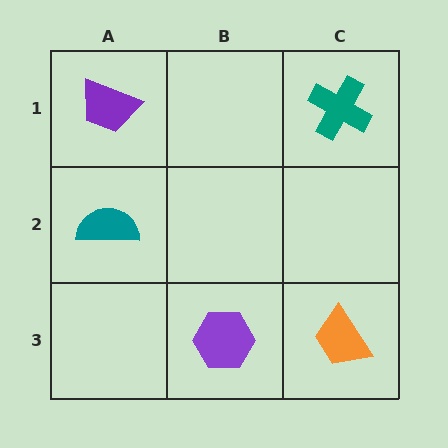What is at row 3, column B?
A purple hexagon.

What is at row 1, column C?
A teal cross.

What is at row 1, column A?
A purple trapezoid.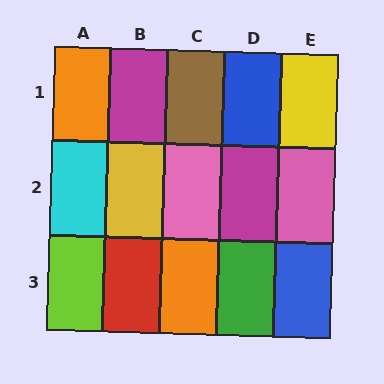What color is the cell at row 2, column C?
Pink.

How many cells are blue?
2 cells are blue.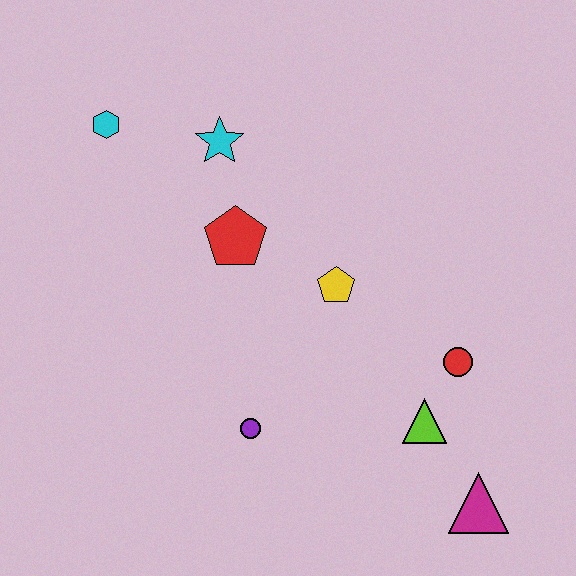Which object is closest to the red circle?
The lime triangle is closest to the red circle.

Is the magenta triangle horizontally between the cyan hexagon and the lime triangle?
No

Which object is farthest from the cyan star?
The magenta triangle is farthest from the cyan star.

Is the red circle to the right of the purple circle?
Yes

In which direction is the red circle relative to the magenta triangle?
The red circle is above the magenta triangle.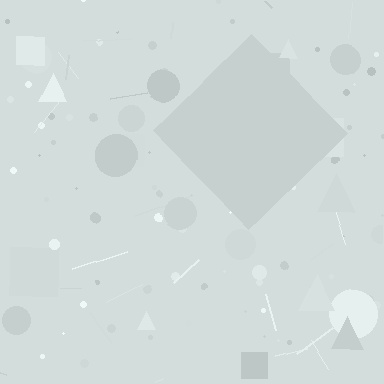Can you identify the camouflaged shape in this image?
The camouflaged shape is a diamond.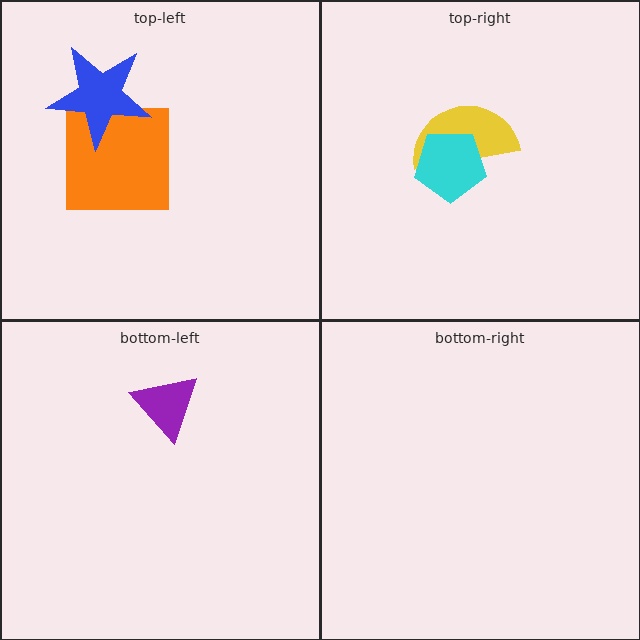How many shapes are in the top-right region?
2.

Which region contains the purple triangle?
The bottom-left region.